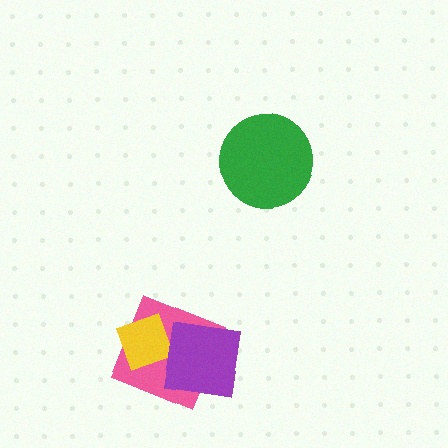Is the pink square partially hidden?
Yes, it is partially covered by another shape.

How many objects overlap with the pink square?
2 objects overlap with the pink square.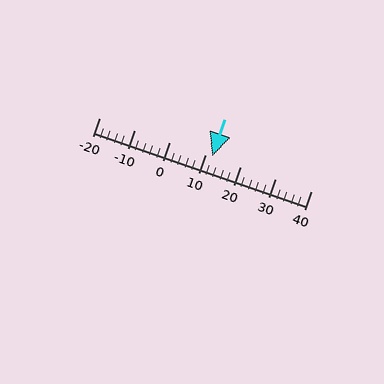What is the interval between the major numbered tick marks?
The major tick marks are spaced 10 units apart.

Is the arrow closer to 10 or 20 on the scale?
The arrow is closer to 10.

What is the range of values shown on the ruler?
The ruler shows values from -20 to 40.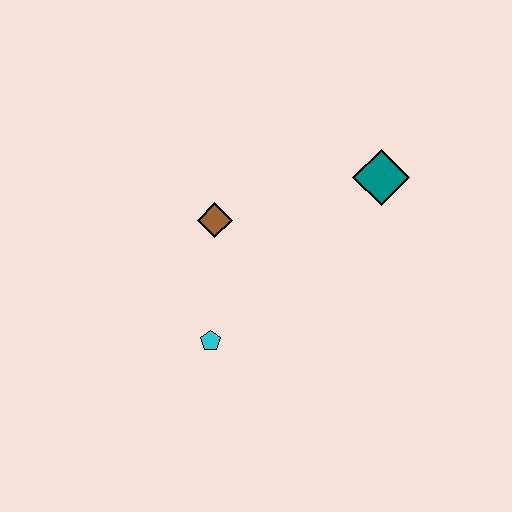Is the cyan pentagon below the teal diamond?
Yes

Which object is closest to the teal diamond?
The brown diamond is closest to the teal diamond.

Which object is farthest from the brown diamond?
The teal diamond is farthest from the brown diamond.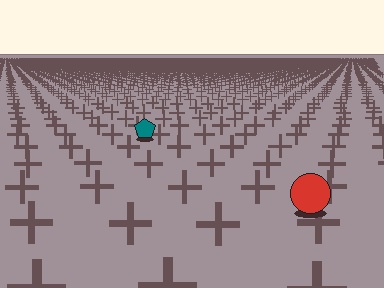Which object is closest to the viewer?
The red circle is closest. The texture marks near it are larger and more spread out.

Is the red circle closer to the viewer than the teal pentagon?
Yes. The red circle is closer — you can tell from the texture gradient: the ground texture is coarser near it.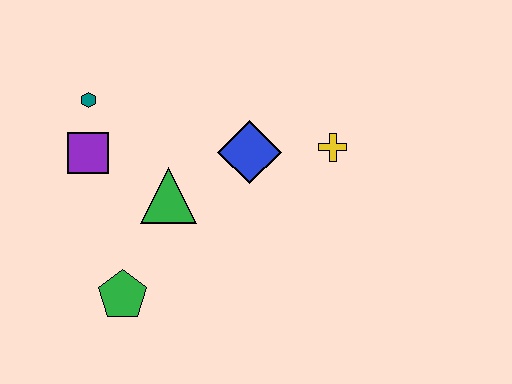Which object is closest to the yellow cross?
The blue diamond is closest to the yellow cross.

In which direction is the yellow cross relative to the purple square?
The yellow cross is to the right of the purple square.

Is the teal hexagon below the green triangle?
No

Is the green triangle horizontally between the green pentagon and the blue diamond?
Yes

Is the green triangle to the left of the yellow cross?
Yes